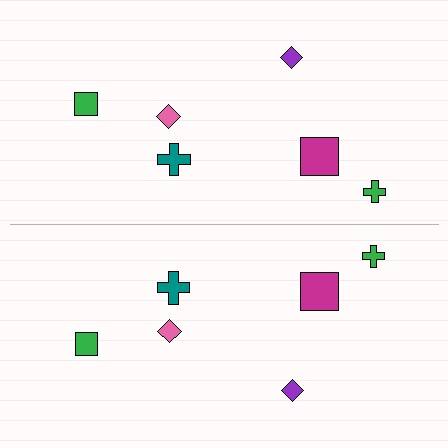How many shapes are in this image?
There are 12 shapes in this image.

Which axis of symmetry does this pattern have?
The pattern has a horizontal axis of symmetry running through the center of the image.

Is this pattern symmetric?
Yes, this pattern has bilateral (reflection) symmetry.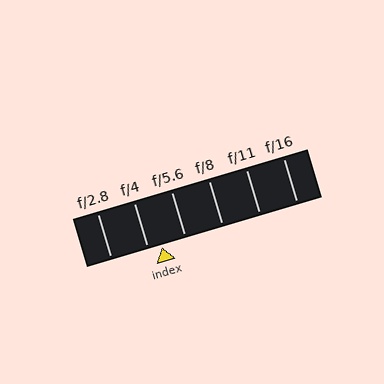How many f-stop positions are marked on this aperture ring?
There are 6 f-stop positions marked.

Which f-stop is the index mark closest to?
The index mark is closest to f/4.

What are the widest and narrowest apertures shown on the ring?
The widest aperture shown is f/2.8 and the narrowest is f/16.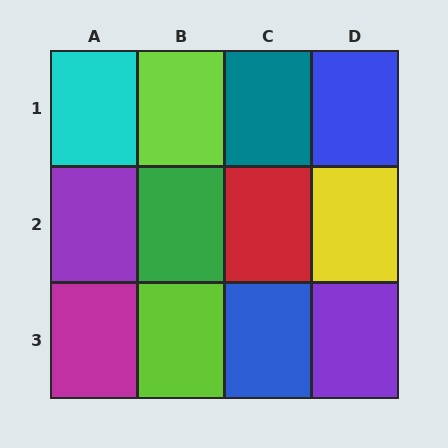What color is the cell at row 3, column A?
Magenta.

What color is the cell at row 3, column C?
Blue.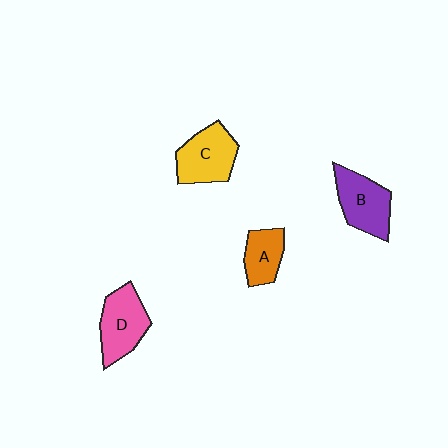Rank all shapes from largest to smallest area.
From largest to smallest: C (yellow), D (pink), B (purple), A (orange).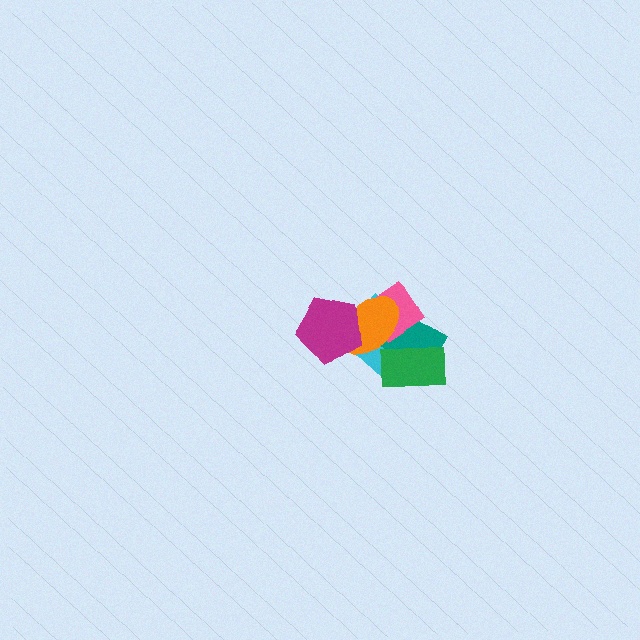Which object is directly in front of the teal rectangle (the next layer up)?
The pink diamond is directly in front of the teal rectangle.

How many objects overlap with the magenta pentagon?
2 objects overlap with the magenta pentagon.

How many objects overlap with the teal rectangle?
4 objects overlap with the teal rectangle.